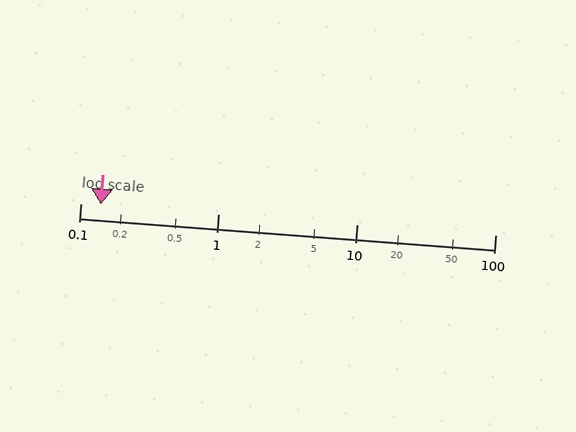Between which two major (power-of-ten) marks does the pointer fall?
The pointer is between 0.1 and 1.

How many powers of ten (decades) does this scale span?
The scale spans 3 decades, from 0.1 to 100.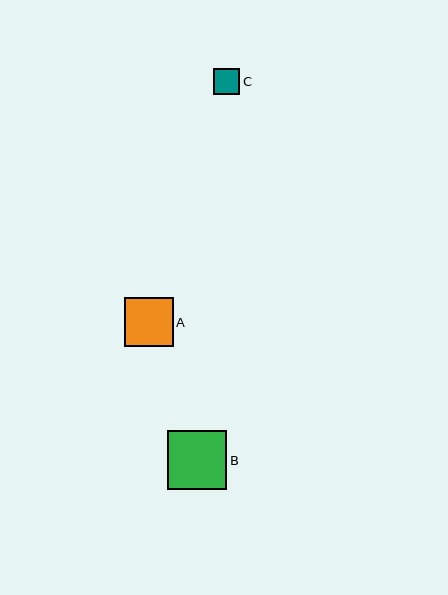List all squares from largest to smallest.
From largest to smallest: B, A, C.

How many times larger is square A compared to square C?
Square A is approximately 1.9 times the size of square C.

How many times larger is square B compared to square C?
Square B is approximately 2.3 times the size of square C.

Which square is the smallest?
Square C is the smallest with a size of approximately 26 pixels.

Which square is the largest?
Square B is the largest with a size of approximately 59 pixels.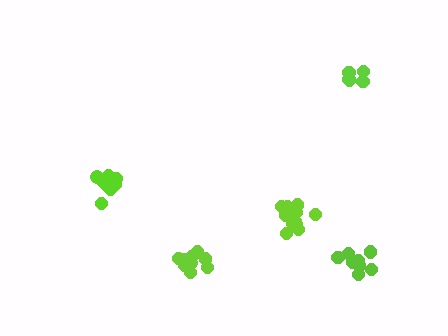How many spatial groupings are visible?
There are 5 spatial groupings.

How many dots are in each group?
Group 1: 8 dots, Group 2: 10 dots, Group 3: 11 dots, Group 4: 10 dots, Group 5: 5 dots (44 total).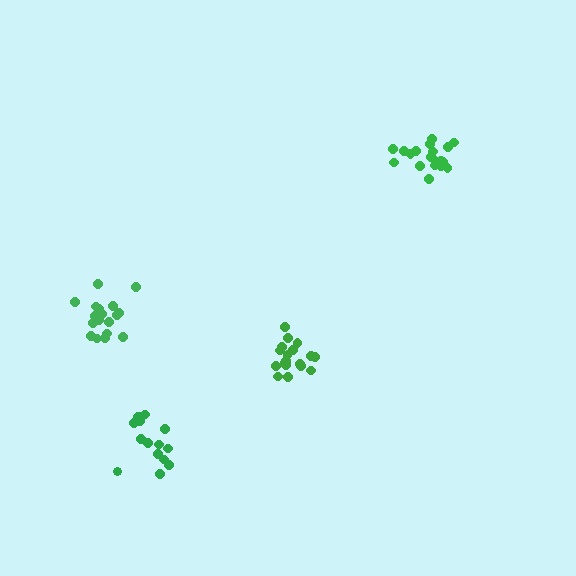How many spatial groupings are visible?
There are 4 spatial groupings.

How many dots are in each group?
Group 1: 18 dots, Group 2: 19 dots, Group 3: 18 dots, Group 4: 15 dots (70 total).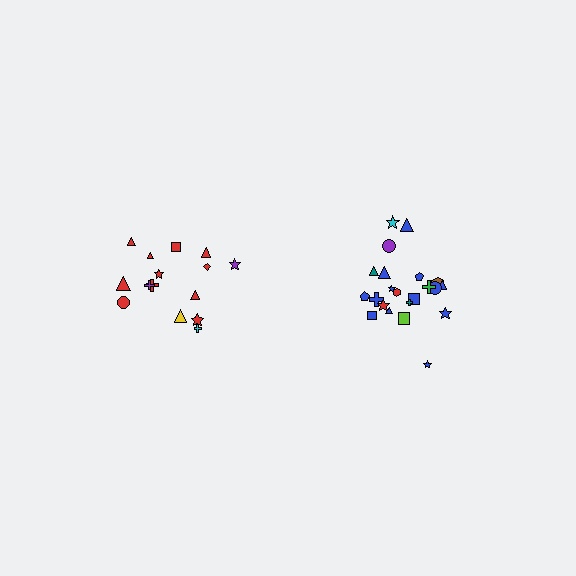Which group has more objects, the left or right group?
The right group.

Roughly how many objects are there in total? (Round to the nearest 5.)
Roughly 35 objects in total.